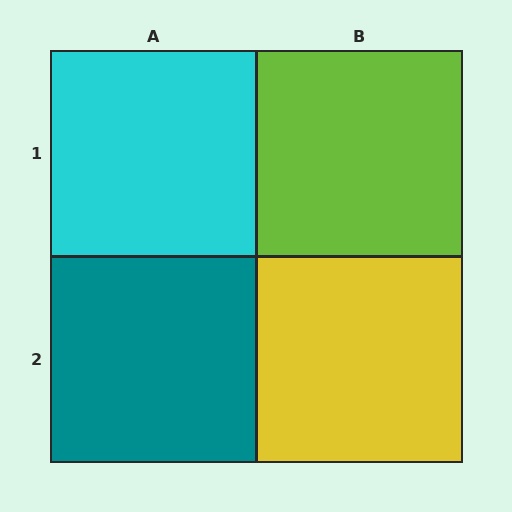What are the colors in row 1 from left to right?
Cyan, lime.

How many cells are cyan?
1 cell is cyan.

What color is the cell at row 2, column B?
Yellow.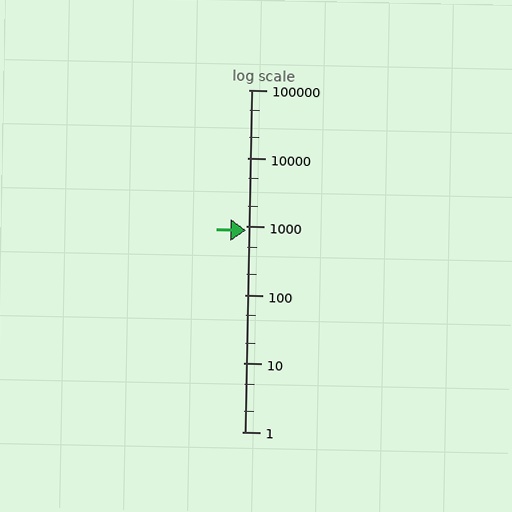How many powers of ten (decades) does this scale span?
The scale spans 5 decades, from 1 to 100000.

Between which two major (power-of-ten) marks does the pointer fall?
The pointer is between 100 and 1000.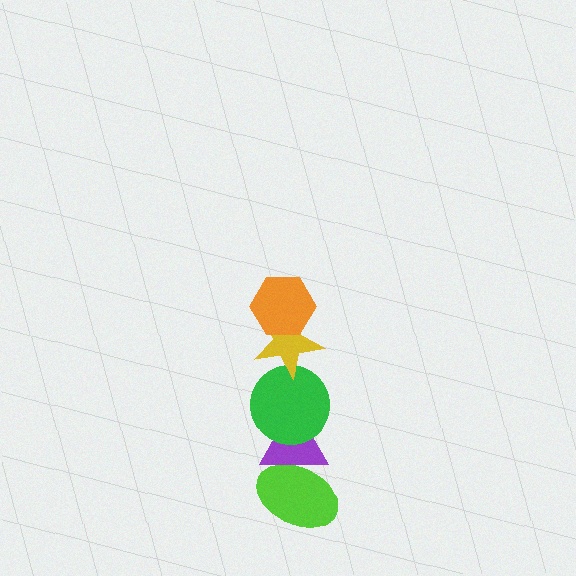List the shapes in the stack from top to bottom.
From top to bottom: the orange hexagon, the yellow star, the green circle, the purple triangle, the lime ellipse.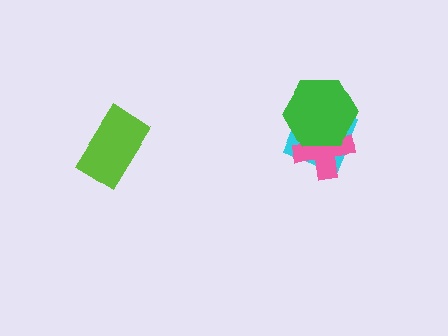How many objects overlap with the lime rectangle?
0 objects overlap with the lime rectangle.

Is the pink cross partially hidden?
Yes, it is partially covered by another shape.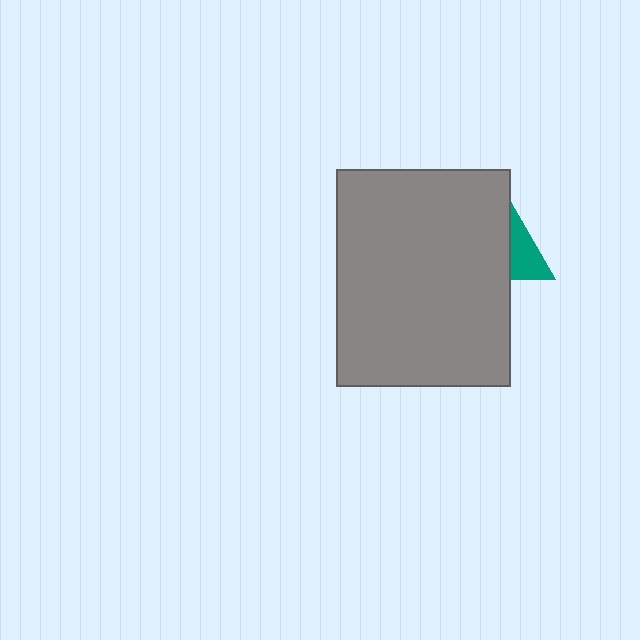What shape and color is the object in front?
The object in front is a gray rectangle.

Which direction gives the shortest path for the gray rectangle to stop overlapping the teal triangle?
Moving left gives the shortest separation.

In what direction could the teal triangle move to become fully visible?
The teal triangle could move right. That would shift it out from behind the gray rectangle entirely.